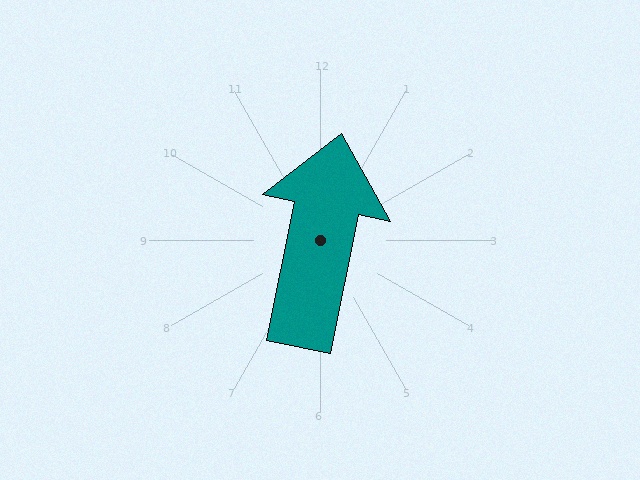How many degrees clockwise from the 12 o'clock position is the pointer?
Approximately 12 degrees.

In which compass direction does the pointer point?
North.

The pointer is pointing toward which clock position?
Roughly 12 o'clock.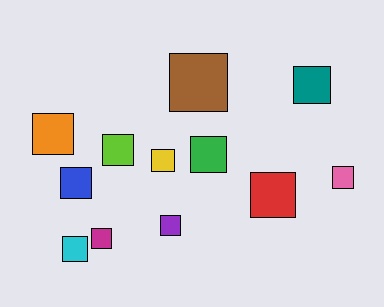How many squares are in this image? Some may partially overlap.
There are 12 squares.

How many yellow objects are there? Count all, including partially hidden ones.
There is 1 yellow object.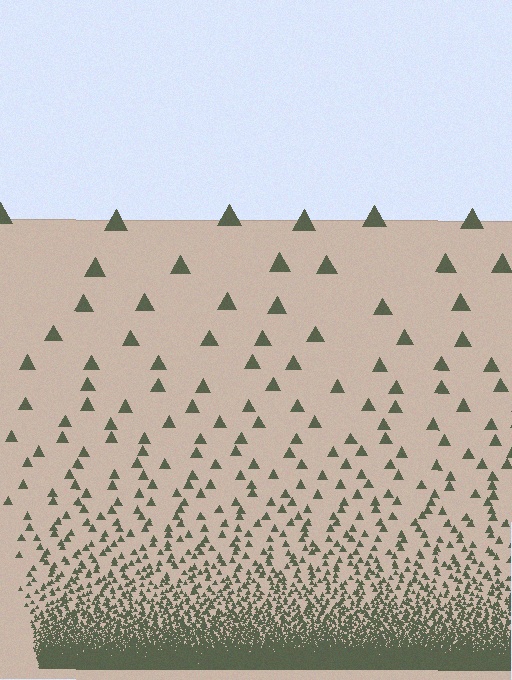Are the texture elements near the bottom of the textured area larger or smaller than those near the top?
Smaller. The gradient is inverted — elements near the bottom are smaller and denser.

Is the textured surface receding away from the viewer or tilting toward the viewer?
The surface appears to tilt toward the viewer. Texture elements get larger and sparser toward the top.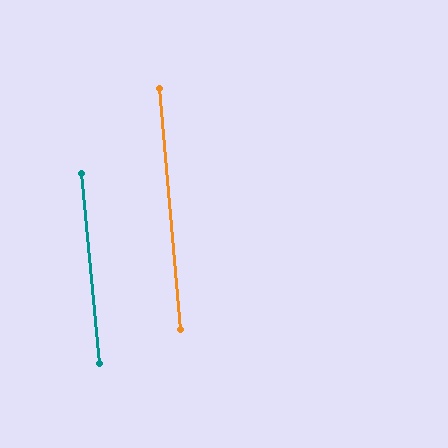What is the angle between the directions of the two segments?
Approximately 0 degrees.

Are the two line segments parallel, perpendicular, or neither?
Parallel — their directions differ by only 0.4°.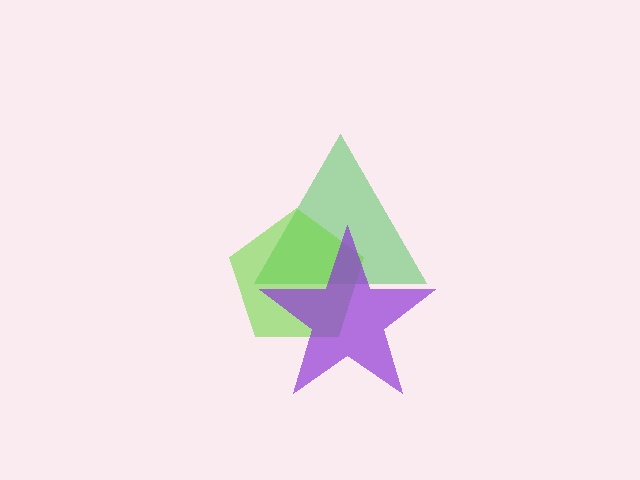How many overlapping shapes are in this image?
There are 3 overlapping shapes in the image.